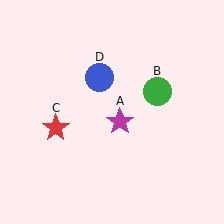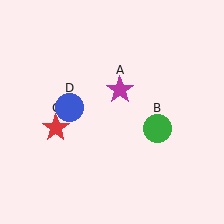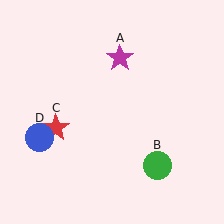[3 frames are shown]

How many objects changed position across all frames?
3 objects changed position: magenta star (object A), green circle (object B), blue circle (object D).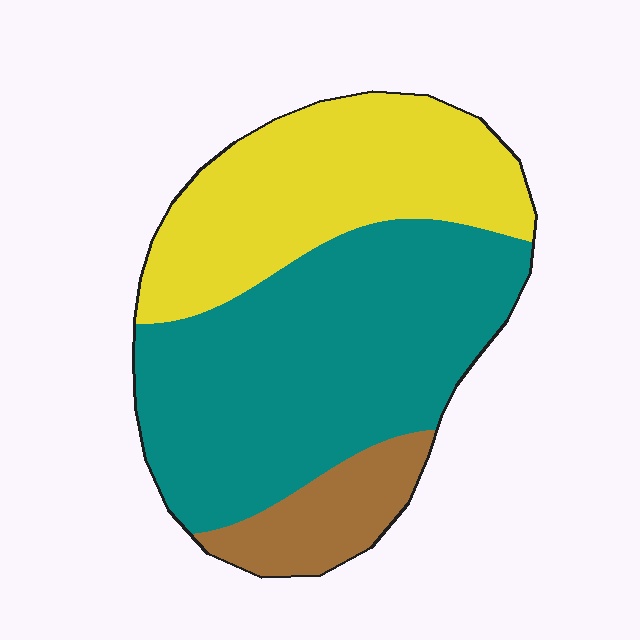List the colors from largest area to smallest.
From largest to smallest: teal, yellow, brown.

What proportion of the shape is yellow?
Yellow covers 35% of the shape.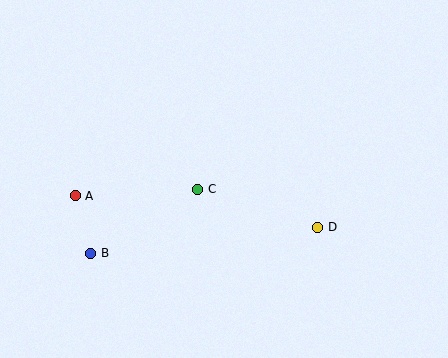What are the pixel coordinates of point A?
Point A is at (75, 196).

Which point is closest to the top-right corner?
Point D is closest to the top-right corner.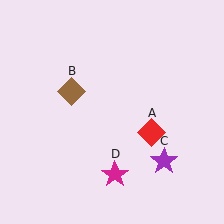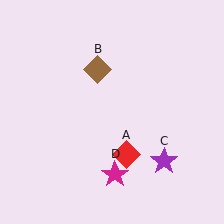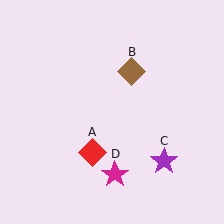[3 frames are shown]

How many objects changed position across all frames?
2 objects changed position: red diamond (object A), brown diamond (object B).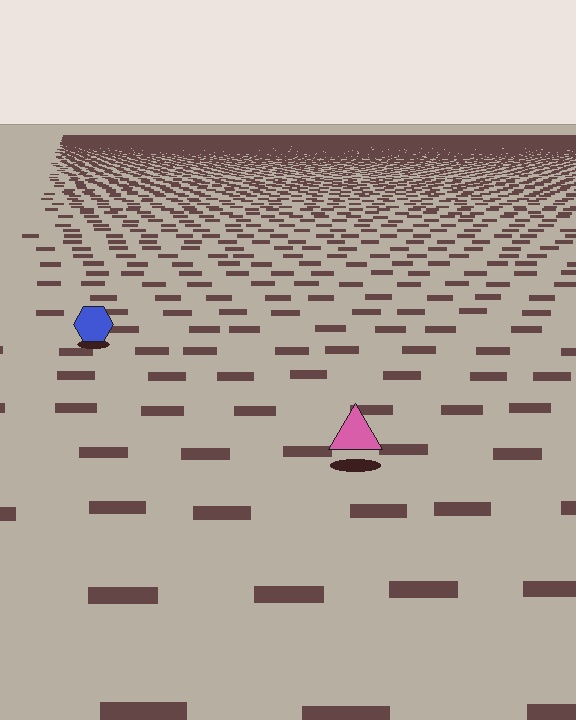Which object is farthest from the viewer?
The blue hexagon is farthest from the viewer. It appears smaller and the ground texture around it is denser.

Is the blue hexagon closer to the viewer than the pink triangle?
No. The pink triangle is closer — you can tell from the texture gradient: the ground texture is coarser near it.